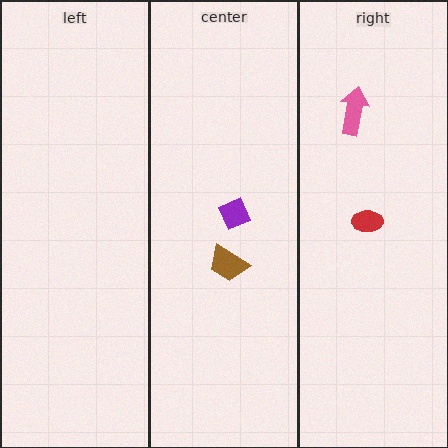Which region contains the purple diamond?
The center region.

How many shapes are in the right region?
2.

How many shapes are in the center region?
2.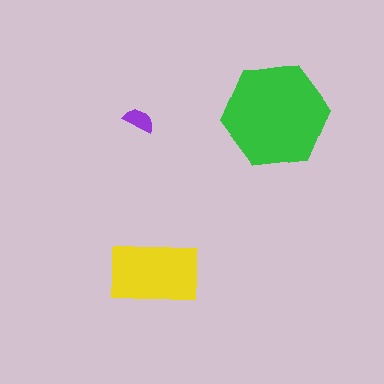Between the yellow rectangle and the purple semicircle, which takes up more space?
The yellow rectangle.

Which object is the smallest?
The purple semicircle.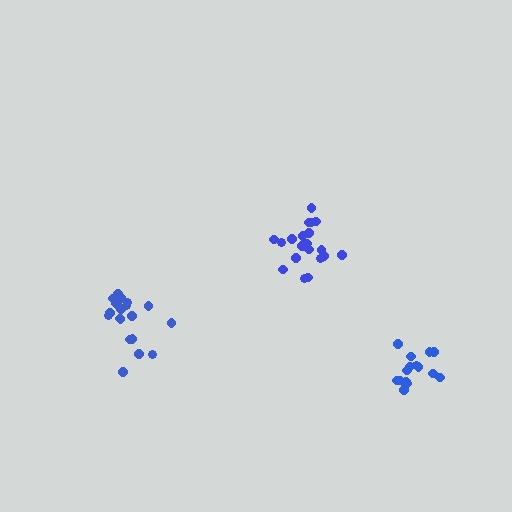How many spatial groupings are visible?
There are 3 spatial groupings.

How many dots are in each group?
Group 1: 21 dots, Group 2: 16 dots, Group 3: 20 dots (57 total).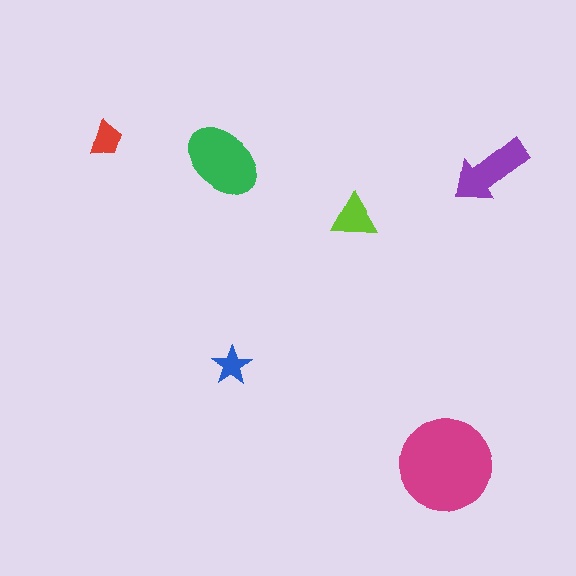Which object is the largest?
The magenta circle.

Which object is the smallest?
The blue star.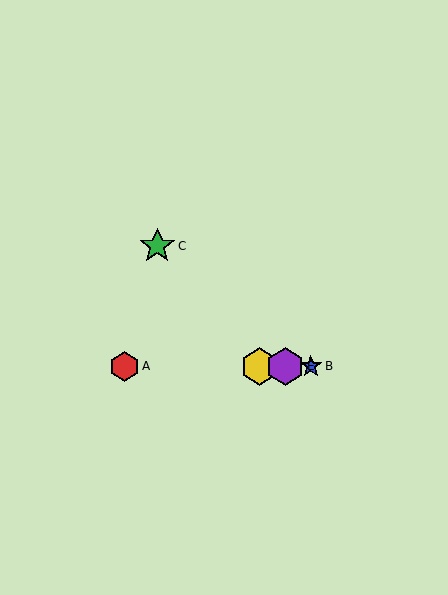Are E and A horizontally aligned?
Yes, both are at y≈366.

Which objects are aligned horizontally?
Objects A, B, D, E are aligned horizontally.